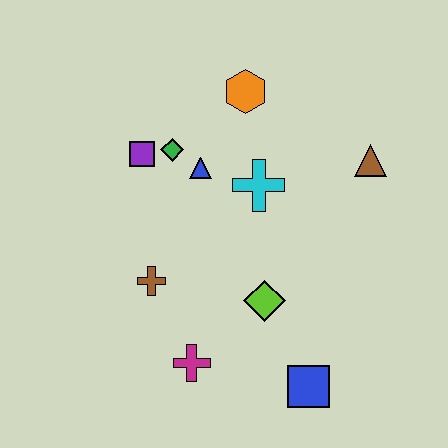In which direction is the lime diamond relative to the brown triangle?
The lime diamond is below the brown triangle.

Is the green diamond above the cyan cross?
Yes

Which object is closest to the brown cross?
The magenta cross is closest to the brown cross.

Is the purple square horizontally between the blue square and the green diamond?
No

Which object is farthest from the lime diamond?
The orange hexagon is farthest from the lime diamond.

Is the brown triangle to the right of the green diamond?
Yes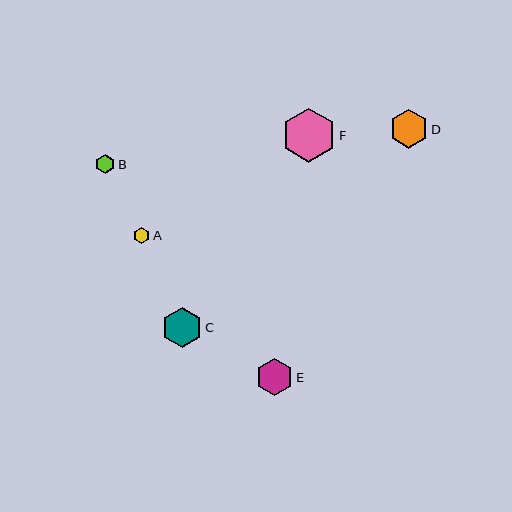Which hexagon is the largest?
Hexagon F is the largest with a size of approximately 54 pixels.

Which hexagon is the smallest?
Hexagon A is the smallest with a size of approximately 16 pixels.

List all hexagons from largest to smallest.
From largest to smallest: F, C, D, E, B, A.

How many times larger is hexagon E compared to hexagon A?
Hexagon E is approximately 2.3 times the size of hexagon A.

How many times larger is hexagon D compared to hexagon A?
Hexagon D is approximately 2.4 times the size of hexagon A.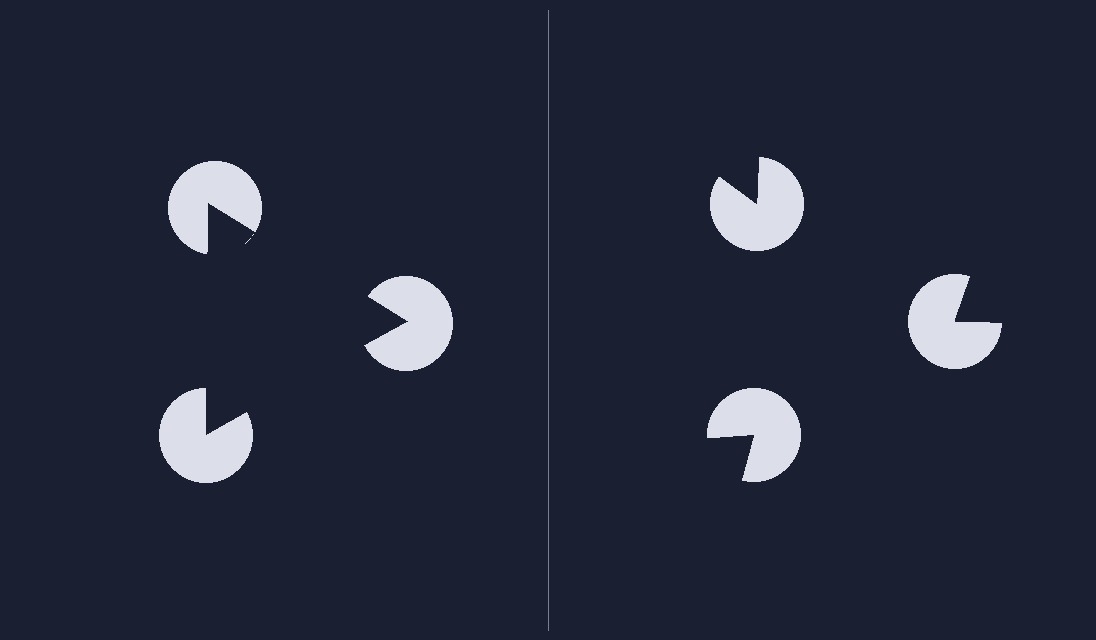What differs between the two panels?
The pac-man discs are positioned identically on both sides; only the wedge orientations differ. On the left they align to a triangle; on the right they are misaligned.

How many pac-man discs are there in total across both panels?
6 — 3 on each side.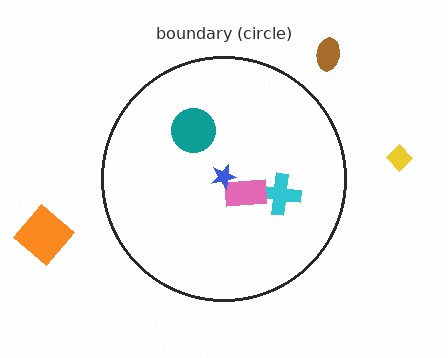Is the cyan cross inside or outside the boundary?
Inside.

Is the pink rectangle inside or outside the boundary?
Inside.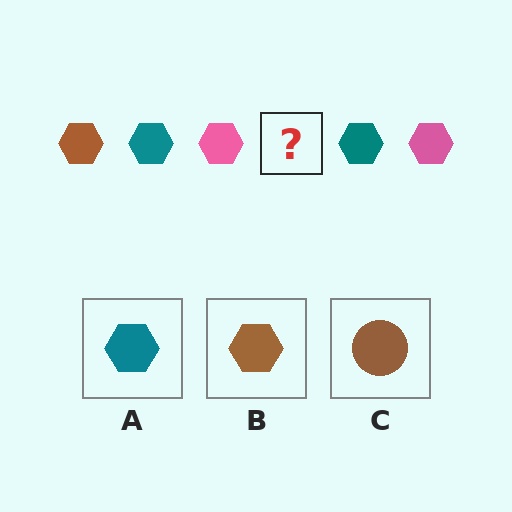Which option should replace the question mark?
Option B.